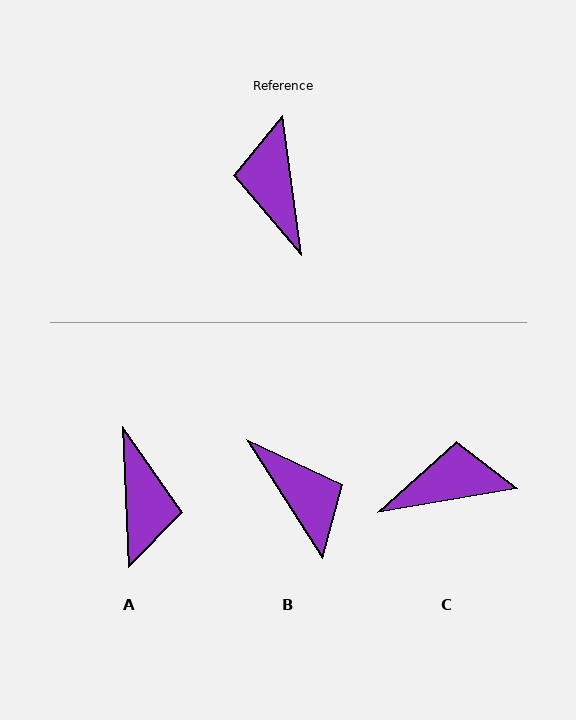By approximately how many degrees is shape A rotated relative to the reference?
Approximately 174 degrees counter-clockwise.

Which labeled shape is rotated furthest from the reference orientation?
A, about 174 degrees away.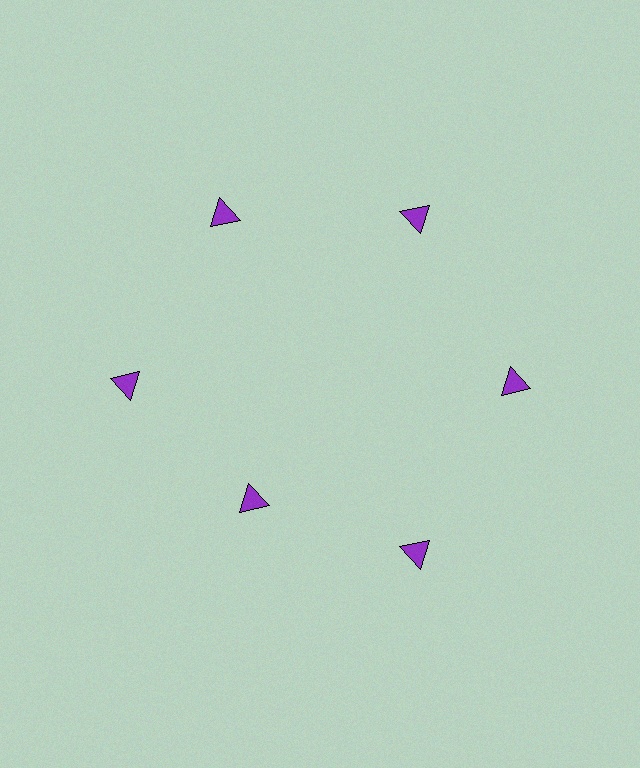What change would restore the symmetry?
The symmetry would be restored by moving it outward, back onto the ring so that all 6 triangles sit at equal angles and equal distance from the center.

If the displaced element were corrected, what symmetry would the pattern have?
It would have 6-fold rotational symmetry — the pattern would map onto itself every 60 degrees.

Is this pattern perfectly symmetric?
No. The 6 purple triangles are arranged in a ring, but one element near the 7 o'clock position is pulled inward toward the center, breaking the 6-fold rotational symmetry.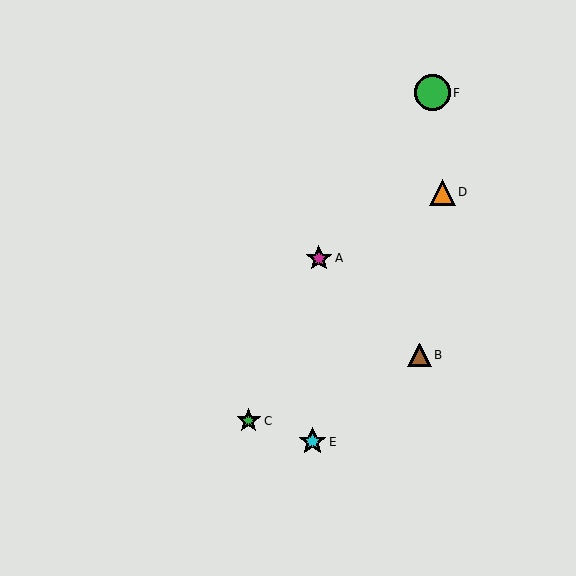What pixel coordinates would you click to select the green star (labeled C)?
Click at (249, 421) to select the green star C.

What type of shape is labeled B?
Shape B is a brown triangle.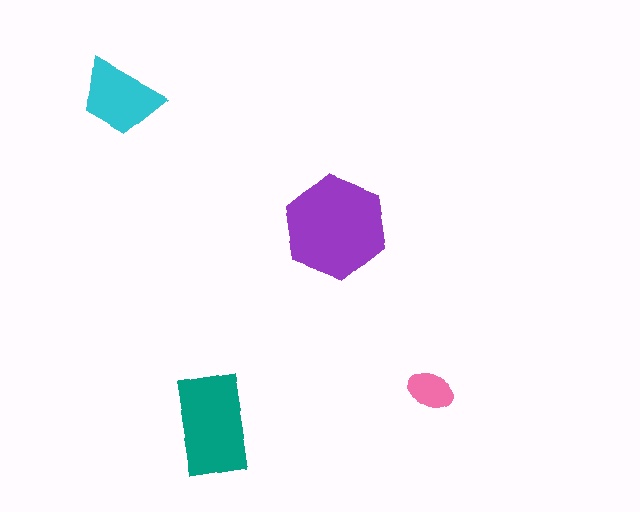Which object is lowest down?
The teal rectangle is bottommost.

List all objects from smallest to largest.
The pink ellipse, the cyan trapezoid, the teal rectangle, the purple hexagon.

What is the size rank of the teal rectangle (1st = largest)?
2nd.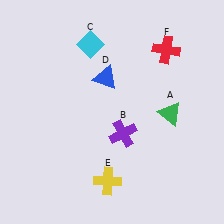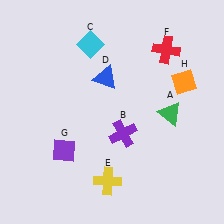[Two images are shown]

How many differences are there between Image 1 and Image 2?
There are 2 differences between the two images.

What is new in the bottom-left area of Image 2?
A purple diamond (G) was added in the bottom-left area of Image 2.